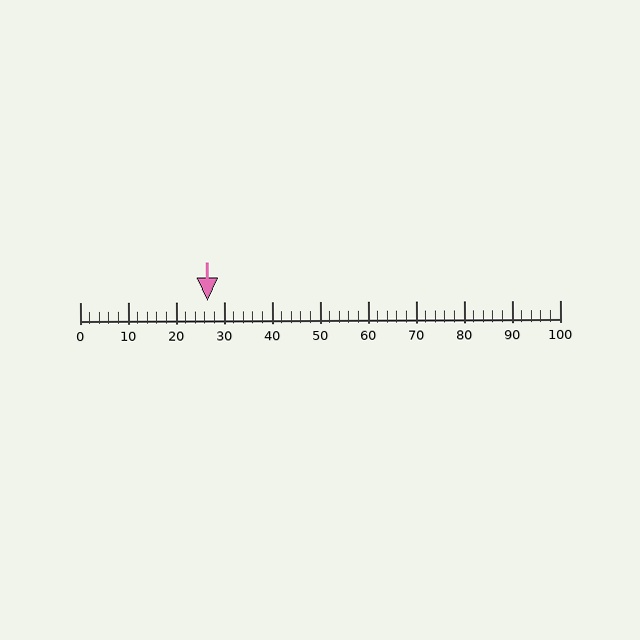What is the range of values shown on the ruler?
The ruler shows values from 0 to 100.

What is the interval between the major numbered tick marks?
The major tick marks are spaced 10 units apart.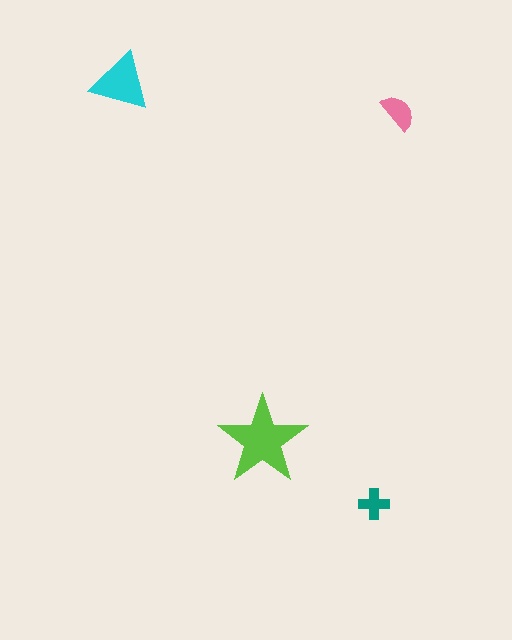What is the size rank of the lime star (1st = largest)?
1st.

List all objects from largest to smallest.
The lime star, the cyan triangle, the pink semicircle, the teal cross.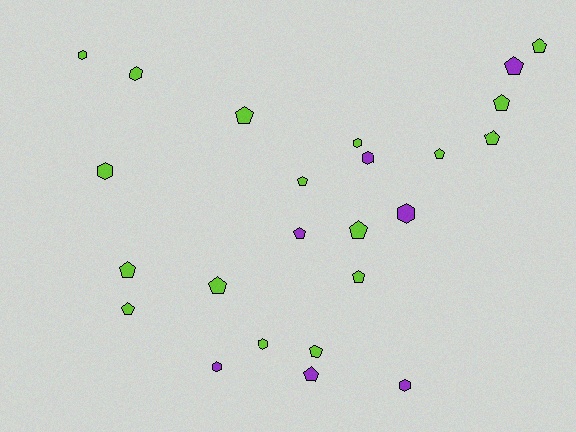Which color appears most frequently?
Lime, with 17 objects.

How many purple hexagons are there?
There are 4 purple hexagons.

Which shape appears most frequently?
Pentagon, with 15 objects.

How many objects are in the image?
There are 24 objects.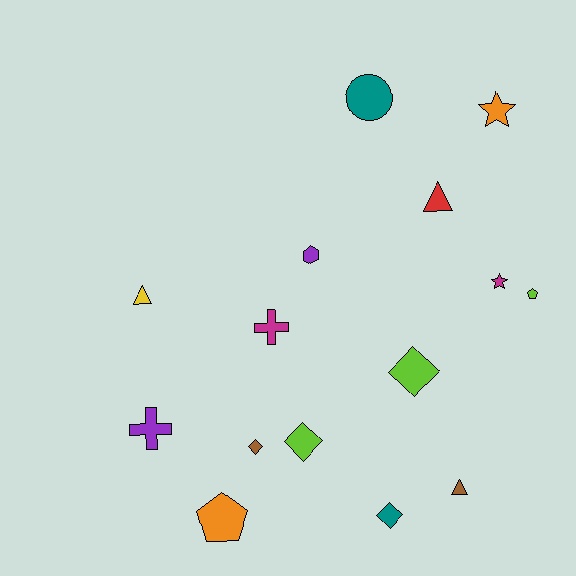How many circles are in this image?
There is 1 circle.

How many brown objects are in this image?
There are 2 brown objects.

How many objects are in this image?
There are 15 objects.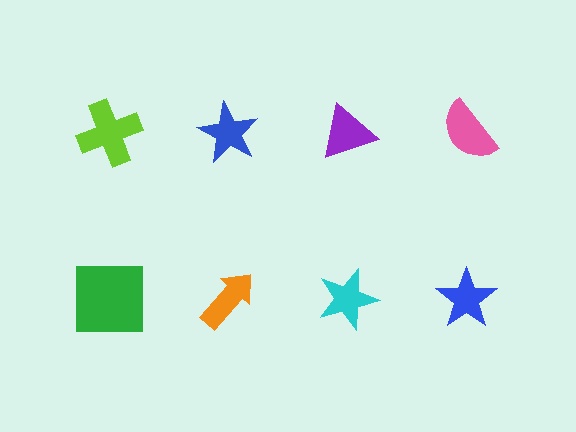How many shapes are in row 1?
4 shapes.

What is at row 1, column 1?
A lime cross.